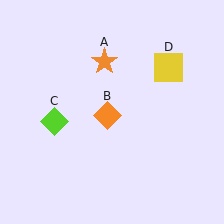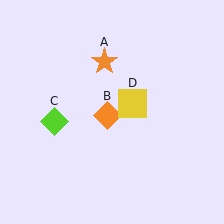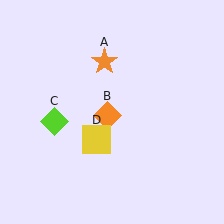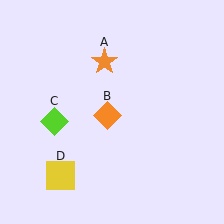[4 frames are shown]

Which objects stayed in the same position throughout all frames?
Orange star (object A) and orange diamond (object B) and lime diamond (object C) remained stationary.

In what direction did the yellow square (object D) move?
The yellow square (object D) moved down and to the left.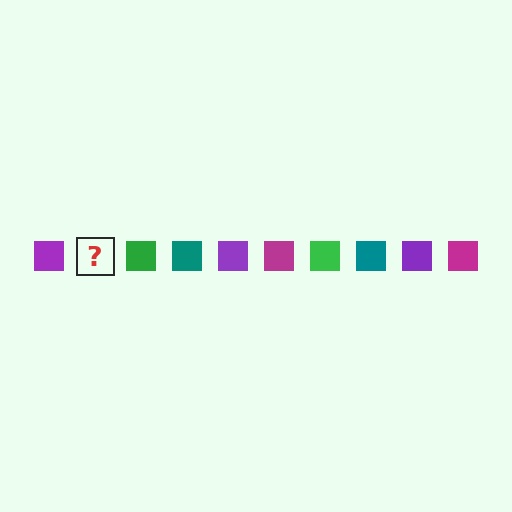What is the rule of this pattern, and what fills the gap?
The rule is that the pattern cycles through purple, magenta, green, teal squares. The gap should be filled with a magenta square.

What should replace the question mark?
The question mark should be replaced with a magenta square.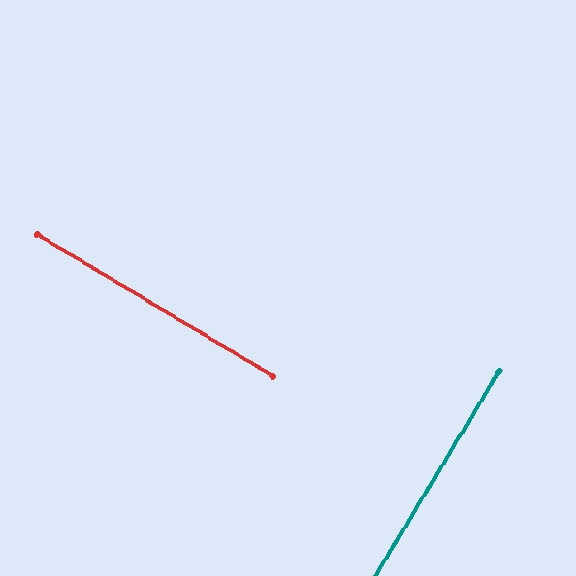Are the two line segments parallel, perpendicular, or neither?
Perpendicular — they meet at approximately 90°.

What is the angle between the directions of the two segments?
Approximately 90 degrees.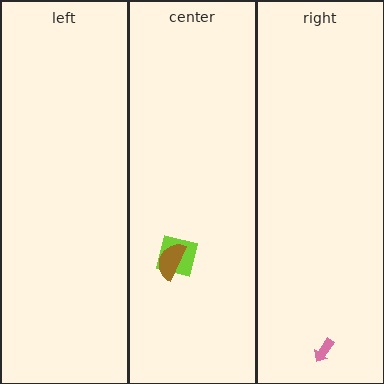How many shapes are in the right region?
1.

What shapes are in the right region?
The pink arrow.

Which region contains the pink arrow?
The right region.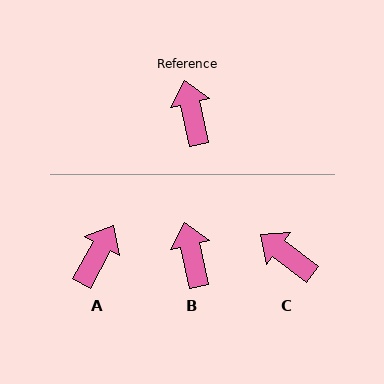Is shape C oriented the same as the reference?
No, it is off by about 40 degrees.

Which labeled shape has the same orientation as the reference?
B.